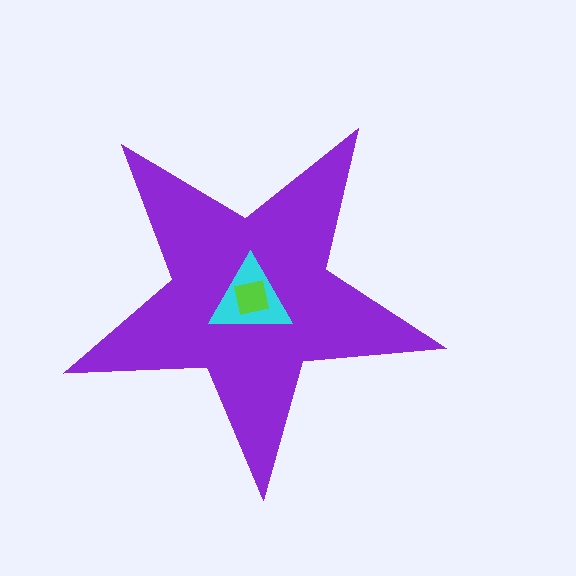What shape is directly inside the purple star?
The cyan triangle.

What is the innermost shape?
The lime square.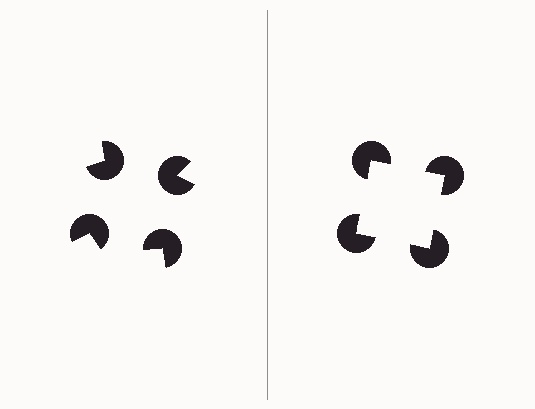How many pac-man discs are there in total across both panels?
8 — 4 on each side.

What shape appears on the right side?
An illusory square.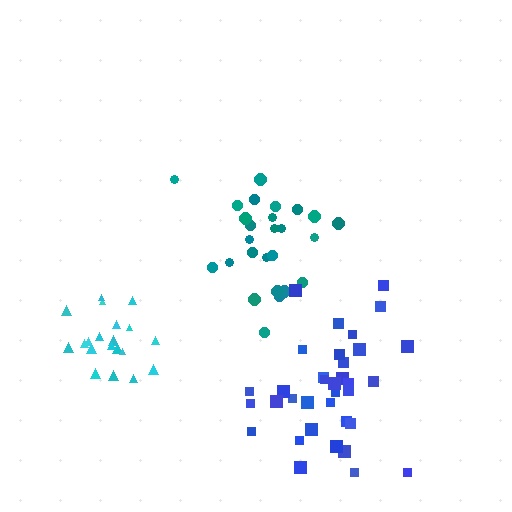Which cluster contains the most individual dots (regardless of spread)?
Blue (35).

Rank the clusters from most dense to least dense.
cyan, teal, blue.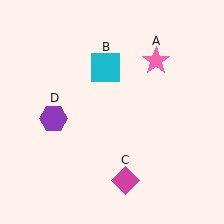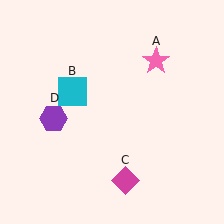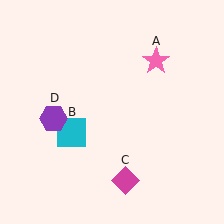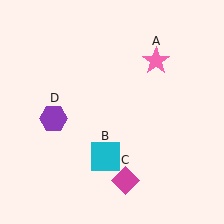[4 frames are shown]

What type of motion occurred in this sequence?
The cyan square (object B) rotated counterclockwise around the center of the scene.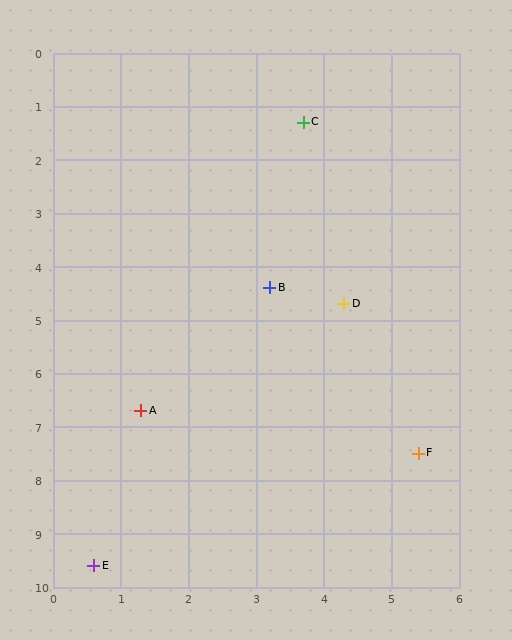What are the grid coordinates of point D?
Point D is at approximately (4.3, 4.7).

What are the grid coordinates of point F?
Point F is at approximately (5.4, 7.5).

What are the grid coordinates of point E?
Point E is at approximately (0.6, 9.6).